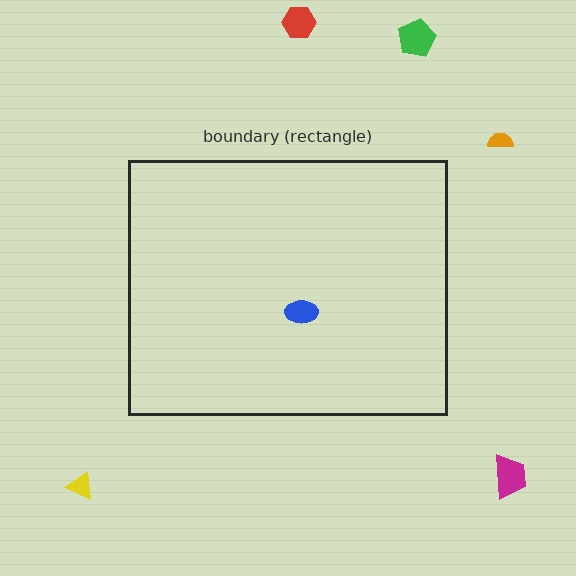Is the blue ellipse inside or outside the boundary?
Inside.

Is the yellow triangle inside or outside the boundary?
Outside.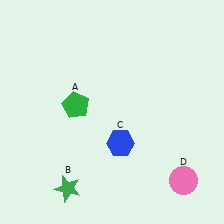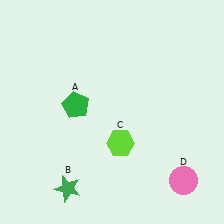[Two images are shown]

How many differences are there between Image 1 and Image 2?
There is 1 difference between the two images.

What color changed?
The hexagon (C) changed from blue in Image 1 to lime in Image 2.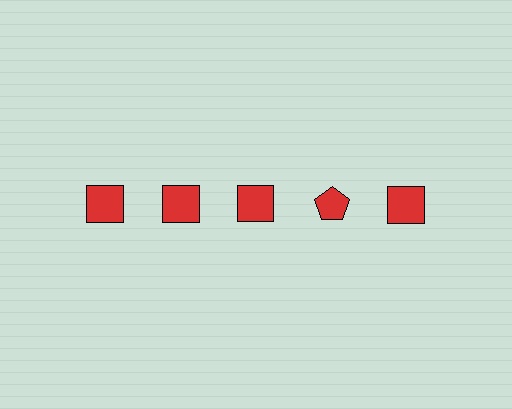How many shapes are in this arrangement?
There are 5 shapes arranged in a grid pattern.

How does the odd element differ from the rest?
It has a different shape: pentagon instead of square.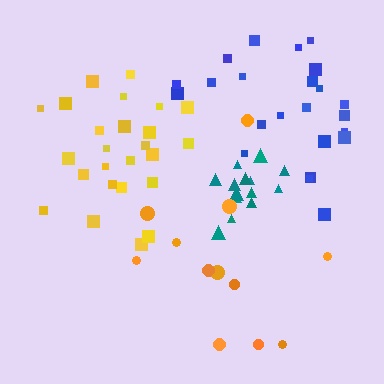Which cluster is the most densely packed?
Teal.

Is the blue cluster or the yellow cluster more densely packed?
Yellow.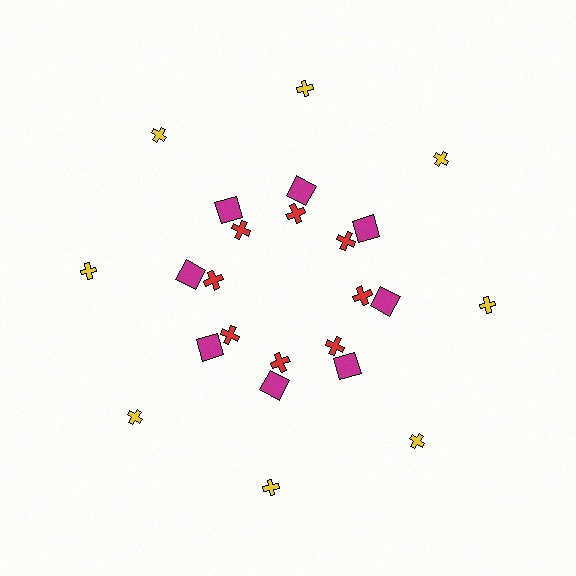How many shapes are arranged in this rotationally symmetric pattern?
There are 24 shapes, arranged in 8 groups of 3.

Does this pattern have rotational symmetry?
Yes, this pattern has 8-fold rotational symmetry. It looks the same after rotating 45 degrees around the center.